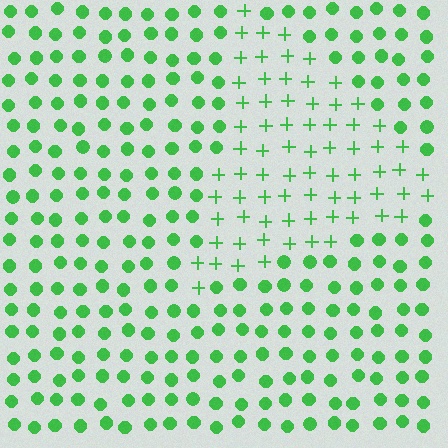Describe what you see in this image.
The image is filled with small green elements arranged in a uniform grid. A triangle-shaped region contains plus signs, while the surrounding area contains circles. The boundary is defined purely by the change in element shape.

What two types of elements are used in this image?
The image uses plus signs inside the triangle region and circles outside it.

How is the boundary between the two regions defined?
The boundary is defined by a change in element shape: plus signs inside vs. circles outside. All elements share the same color and spacing.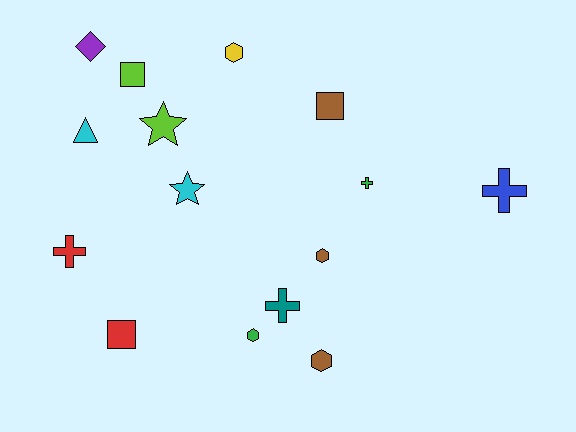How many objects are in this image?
There are 15 objects.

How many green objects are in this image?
There are 2 green objects.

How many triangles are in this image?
There is 1 triangle.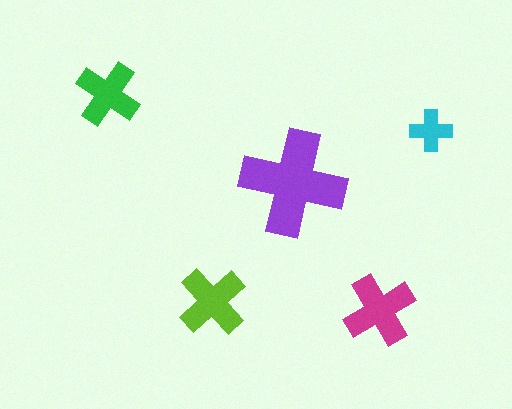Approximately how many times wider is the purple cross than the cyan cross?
About 2.5 times wider.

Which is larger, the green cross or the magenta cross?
The magenta one.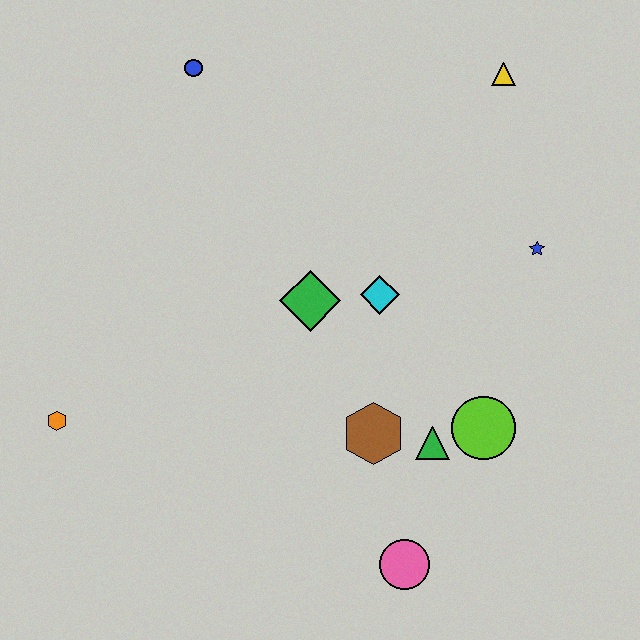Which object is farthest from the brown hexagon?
The blue circle is farthest from the brown hexagon.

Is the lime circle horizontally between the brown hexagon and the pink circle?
No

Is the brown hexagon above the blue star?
No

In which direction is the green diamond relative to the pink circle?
The green diamond is above the pink circle.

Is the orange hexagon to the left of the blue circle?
Yes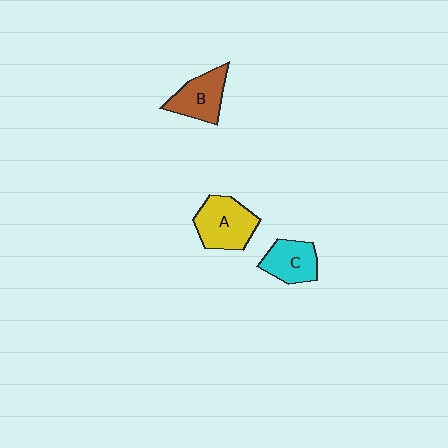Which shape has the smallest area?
Shape C (cyan).